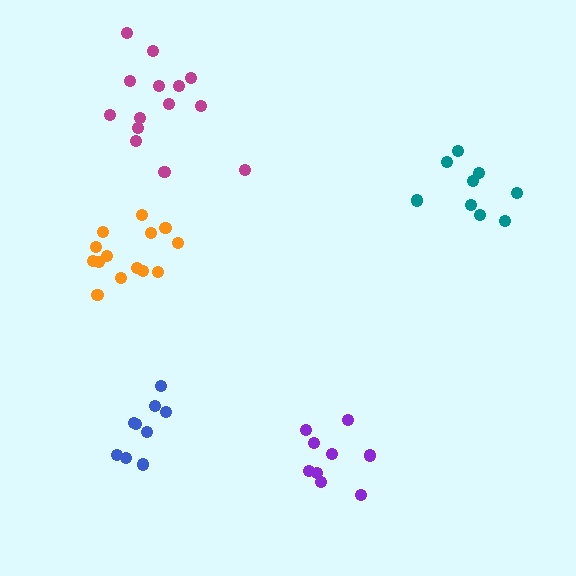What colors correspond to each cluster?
The clusters are colored: orange, teal, purple, blue, magenta.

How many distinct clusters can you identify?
There are 5 distinct clusters.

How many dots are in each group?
Group 1: 14 dots, Group 2: 9 dots, Group 3: 9 dots, Group 4: 9 dots, Group 5: 14 dots (55 total).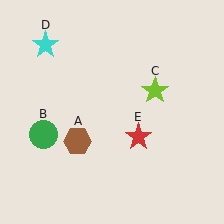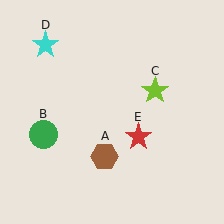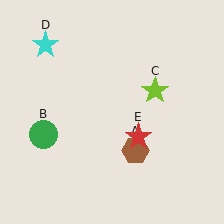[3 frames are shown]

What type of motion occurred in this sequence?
The brown hexagon (object A) rotated counterclockwise around the center of the scene.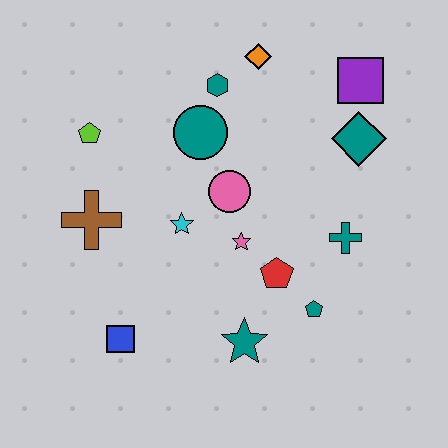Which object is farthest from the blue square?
The purple square is farthest from the blue square.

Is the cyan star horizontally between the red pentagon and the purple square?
No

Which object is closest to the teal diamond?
The purple square is closest to the teal diamond.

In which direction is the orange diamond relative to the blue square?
The orange diamond is above the blue square.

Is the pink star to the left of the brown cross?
No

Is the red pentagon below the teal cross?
Yes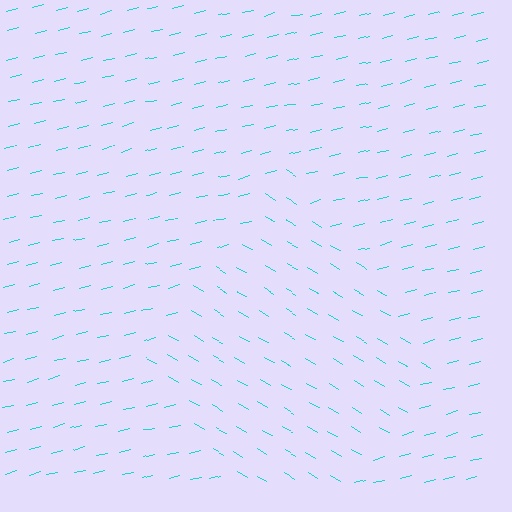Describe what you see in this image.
The image is filled with small cyan line segments. A diamond region in the image has lines oriented differently from the surrounding lines, creating a visible texture boundary.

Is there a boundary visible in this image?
Yes, there is a texture boundary formed by a change in line orientation.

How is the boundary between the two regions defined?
The boundary is defined purely by a change in line orientation (approximately 45 degrees difference). All lines are the same color and thickness.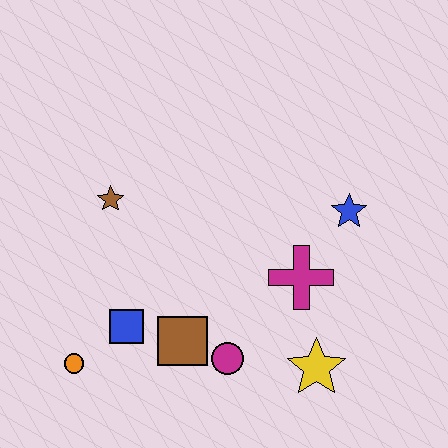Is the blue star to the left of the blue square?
No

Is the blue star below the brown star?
Yes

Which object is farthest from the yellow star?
The brown star is farthest from the yellow star.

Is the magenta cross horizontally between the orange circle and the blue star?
Yes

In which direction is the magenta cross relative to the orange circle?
The magenta cross is to the right of the orange circle.